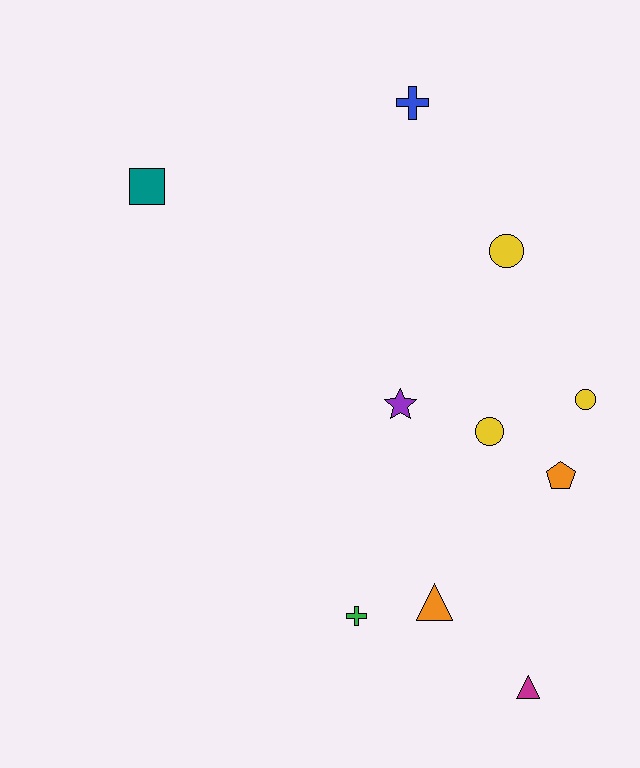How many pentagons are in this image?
There is 1 pentagon.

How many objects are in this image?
There are 10 objects.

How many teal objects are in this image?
There is 1 teal object.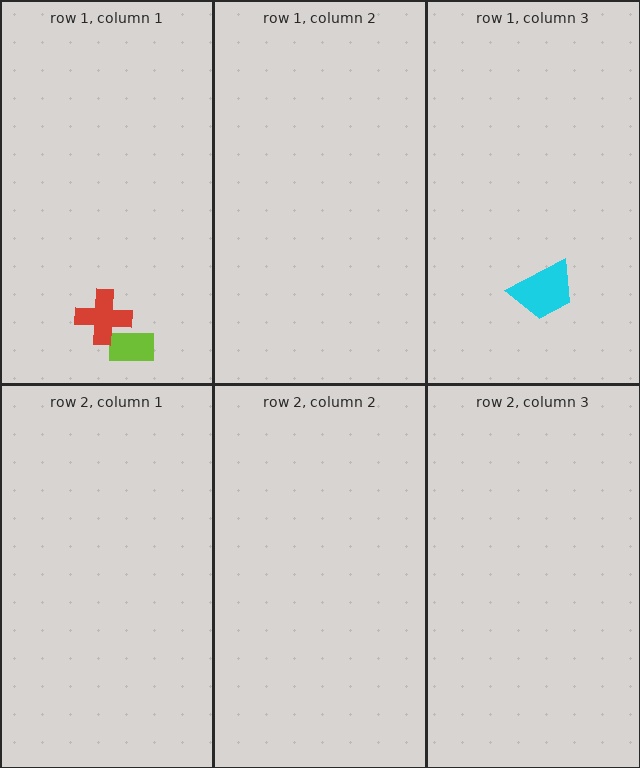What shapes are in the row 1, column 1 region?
The lime rectangle, the red cross.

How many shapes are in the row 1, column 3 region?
1.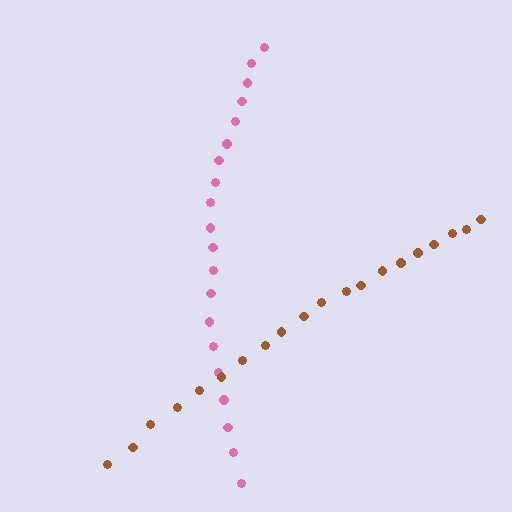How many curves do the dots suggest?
There are 2 distinct paths.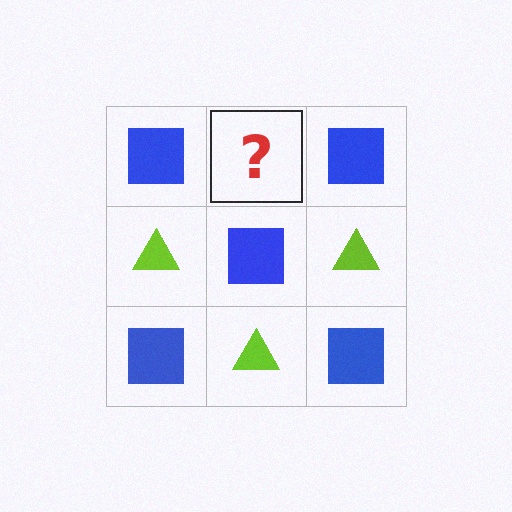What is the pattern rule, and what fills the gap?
The rule is that it alternates blue square and lime triangle in a checkerboard pattern. The gap should be filled with a lime triangle.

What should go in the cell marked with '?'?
The missing cell should contain a lime triangle.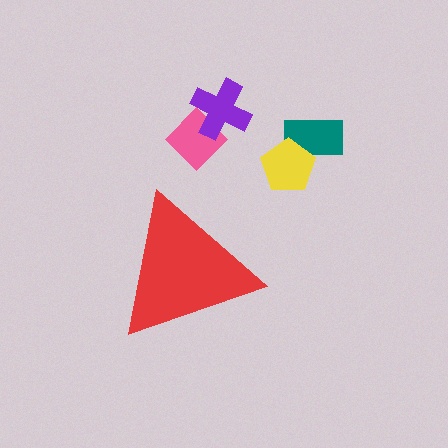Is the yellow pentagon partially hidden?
No, the yellow pentagon is fully visible.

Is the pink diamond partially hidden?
No, the pink diamond is fully visible.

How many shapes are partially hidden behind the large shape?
0 shapes are partially hidden.